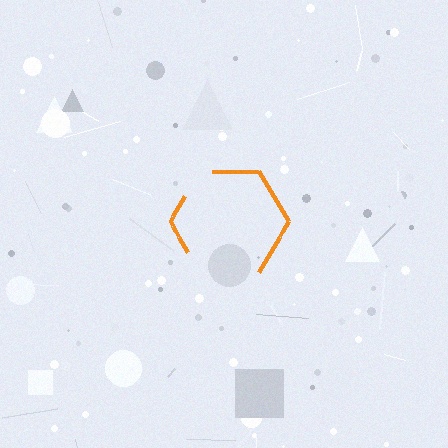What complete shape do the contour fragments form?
The contour fragments form a hexagon.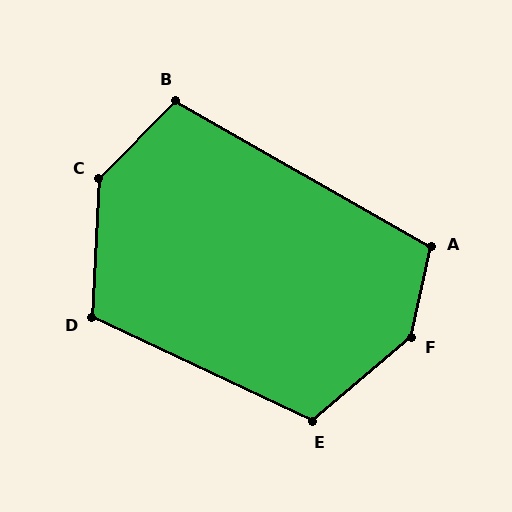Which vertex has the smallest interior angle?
B, at approximately 105 degrees.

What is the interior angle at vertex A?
Approximately 108 degrees (obtuse).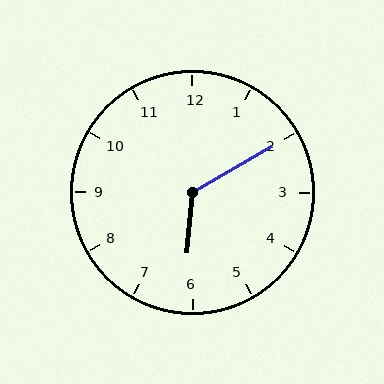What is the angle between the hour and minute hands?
Approximately 125 degrees.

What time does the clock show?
6:10.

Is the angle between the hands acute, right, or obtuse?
It is obtuse.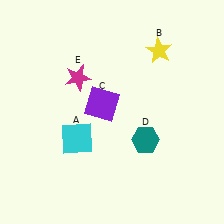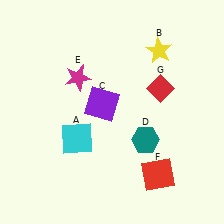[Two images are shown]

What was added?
A red square (F), a red diamond (G) were added in Image 2.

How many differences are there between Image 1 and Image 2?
There are 2 differences between the two images.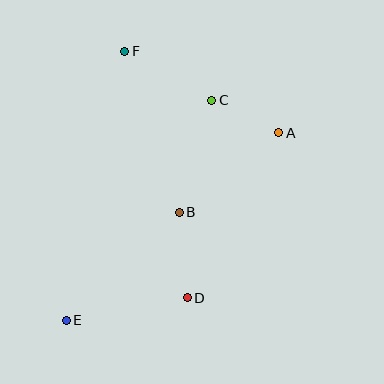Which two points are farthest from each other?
Points A and E are farthest from each other.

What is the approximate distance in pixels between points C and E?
The distance between C and E is approximately 264 pixels.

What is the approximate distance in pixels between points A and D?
The distance between A and D is approximately 188 pixels.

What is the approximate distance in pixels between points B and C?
The distance between B and C is approximately 117 pixels.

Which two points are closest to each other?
Points A and C are closest to each other.